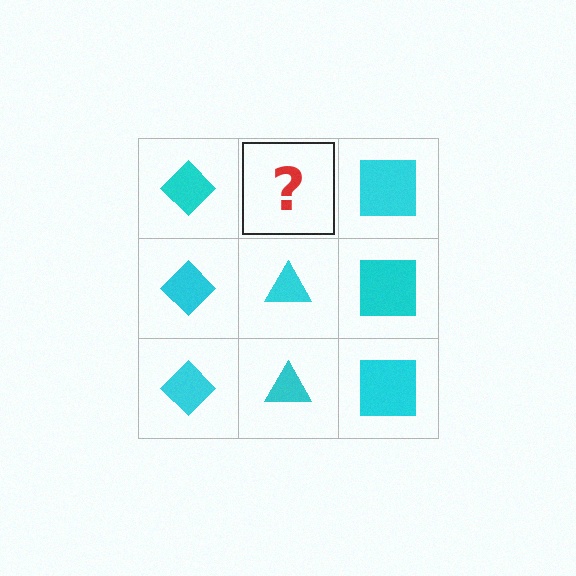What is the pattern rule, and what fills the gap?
The rule is that each column has a consistent shape. The gap should be filled with a cyan triangle.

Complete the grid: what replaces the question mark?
The question mark should be replaced with a cyan triangle.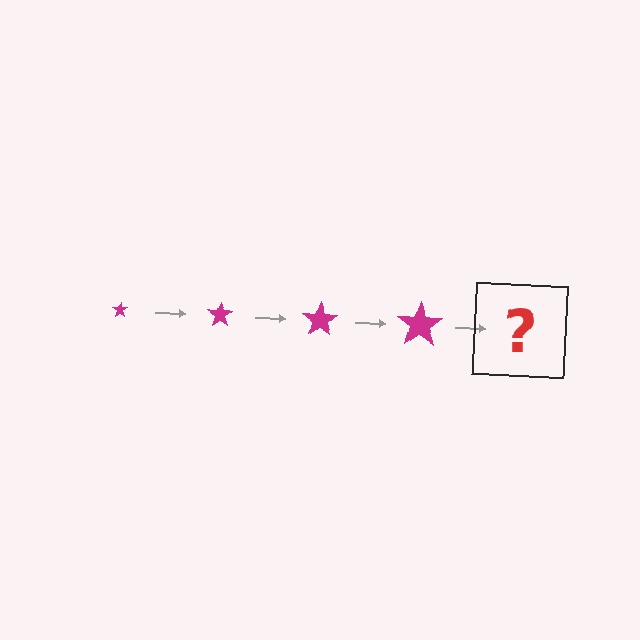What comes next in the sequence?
The next element should be a magenta star, larger than the previous one.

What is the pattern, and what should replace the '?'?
The pattern is that the star gets progressively larger each step. The '?' should be a magenta star, larger than the previous one.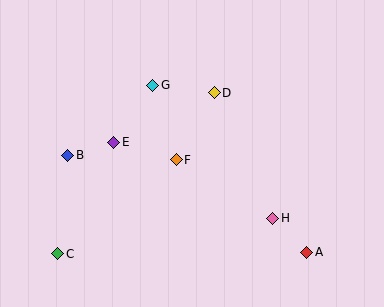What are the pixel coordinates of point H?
Point H is at (273, 218).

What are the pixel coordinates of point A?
Point A is at (307, 252).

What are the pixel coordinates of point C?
Point C is at (58, 254).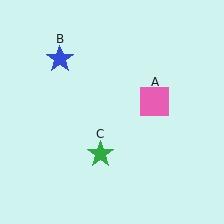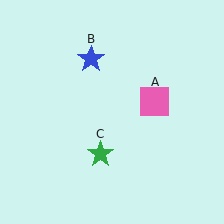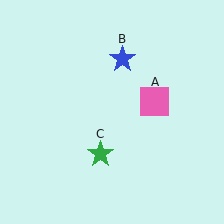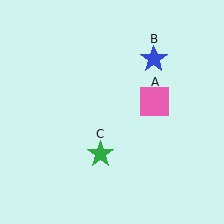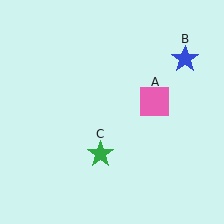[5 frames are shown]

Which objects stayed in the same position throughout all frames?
Pink square (object A) and green star (object C) remained stationary.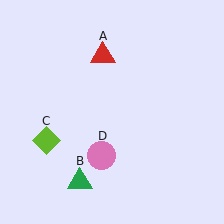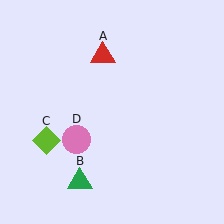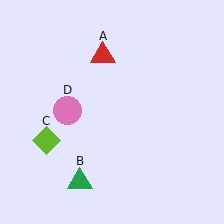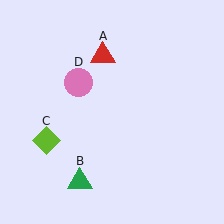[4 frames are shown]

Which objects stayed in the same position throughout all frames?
Red triangle (object A) and green triangle (object B) and lime diamond (object C) remained stationary.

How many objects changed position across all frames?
1 object changed position: pink circle (object D).